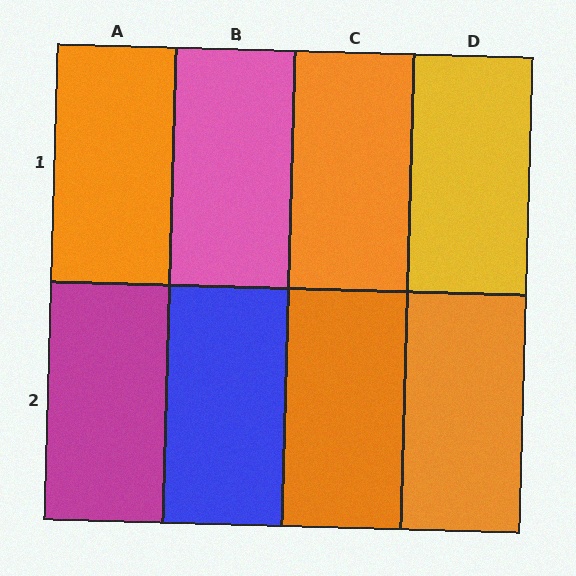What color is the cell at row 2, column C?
Orange.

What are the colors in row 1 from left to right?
Orange, pink, orange, yellow.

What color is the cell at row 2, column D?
Orange.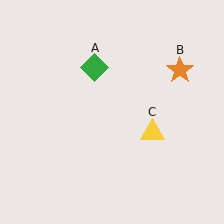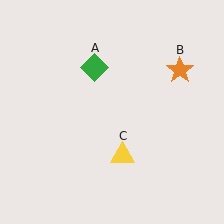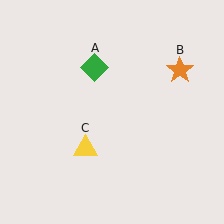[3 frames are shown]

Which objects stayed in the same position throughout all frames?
Green diamond (object A) and orange star (object B) remained stationary.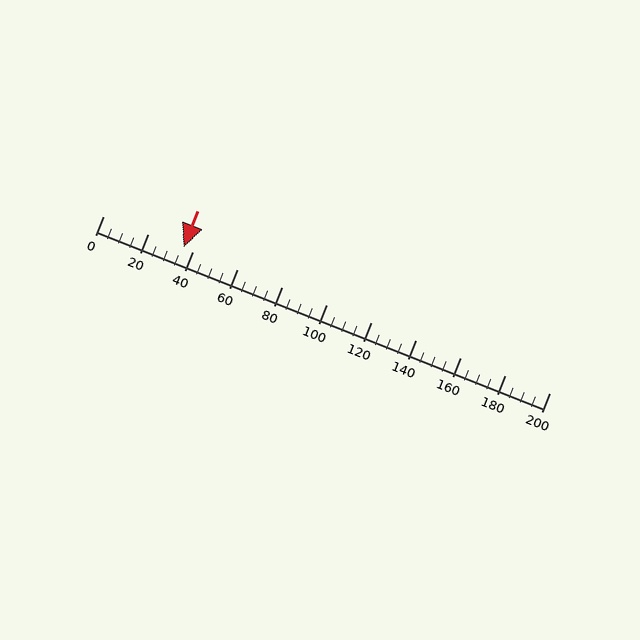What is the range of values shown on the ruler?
The ruler shows values from 0 to 200.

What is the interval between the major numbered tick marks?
The major tick marks are spaced 20 units apart.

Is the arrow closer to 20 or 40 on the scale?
The arrow is closer to 40.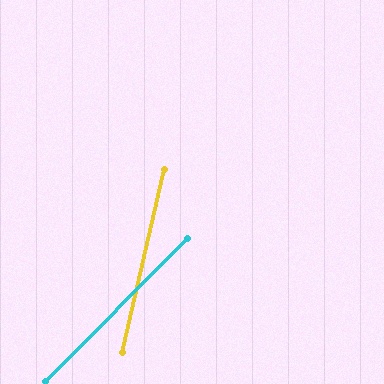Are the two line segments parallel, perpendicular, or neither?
Neither parallel nor perpendicular — they differ by about 32°.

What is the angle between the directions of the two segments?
Approximately 32 degrees.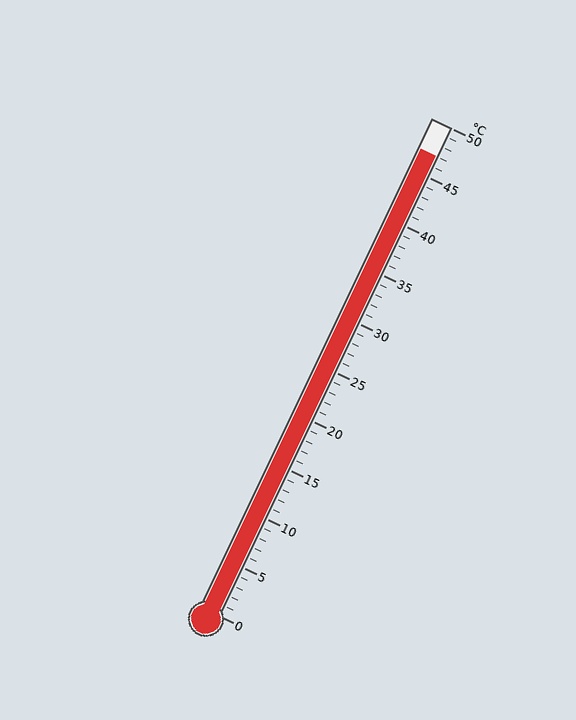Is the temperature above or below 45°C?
The temperature is above 45°C.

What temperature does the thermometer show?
The thermometer shows approximately 47°C.